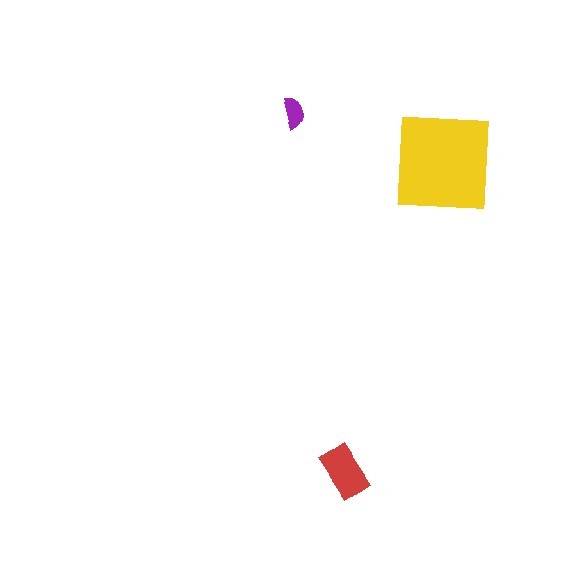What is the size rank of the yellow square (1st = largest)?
1st.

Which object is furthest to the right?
The yellow square is rightmost.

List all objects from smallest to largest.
The purple semicircle, the red rectangle, the yellow square.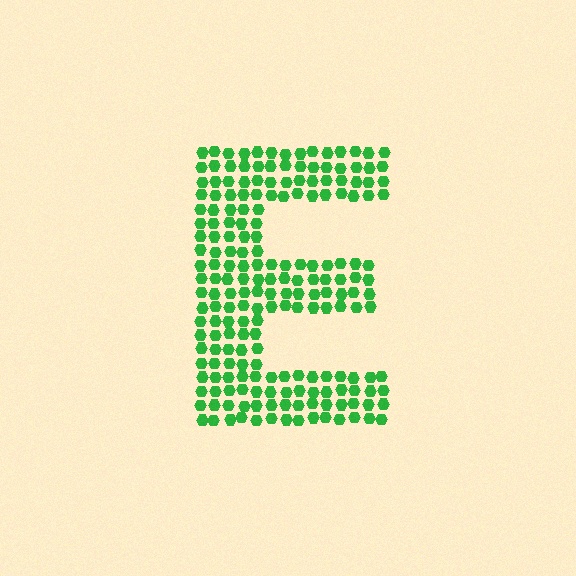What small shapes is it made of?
It is made of small hexagons.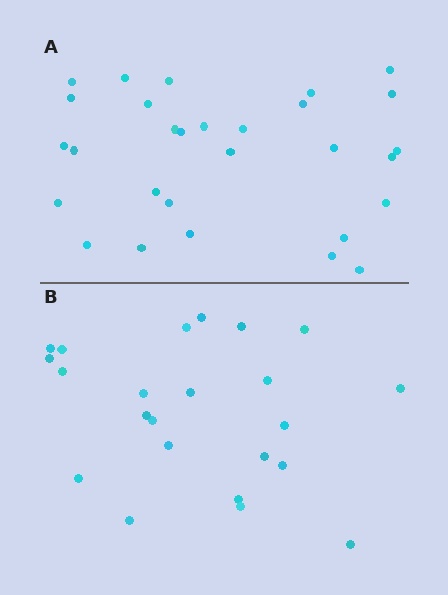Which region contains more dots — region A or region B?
Region A (the top region) has more dots.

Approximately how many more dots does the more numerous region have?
Region A has about 6 more dots than region B.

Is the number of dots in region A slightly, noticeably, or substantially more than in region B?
Region A has noticeably more, but not dramatically so. The ratio is roughly 1.3 to 1.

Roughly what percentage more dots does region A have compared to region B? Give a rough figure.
About 25% more.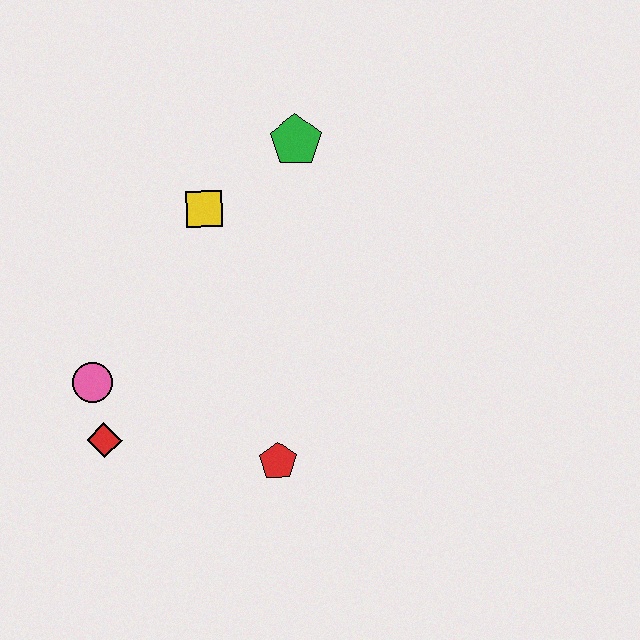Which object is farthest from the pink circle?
The green pentagon is farthest from the pink circle.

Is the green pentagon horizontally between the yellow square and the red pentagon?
No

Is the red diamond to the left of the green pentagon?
Yes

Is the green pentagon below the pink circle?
No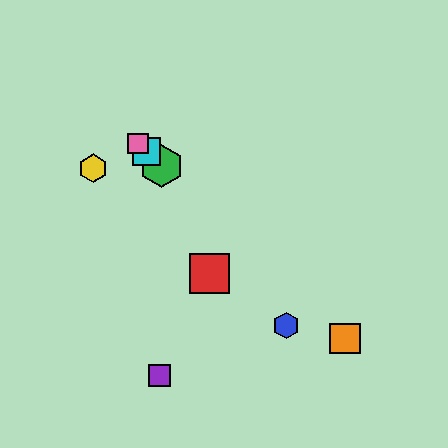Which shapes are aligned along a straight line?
The green hexagon, the orange square, the cyan square, the pink square are aligned along a straight line.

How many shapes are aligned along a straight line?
4 shapes (the green hexagon, the orange square, the cyan square, the pink square) are aligned along a straight line.